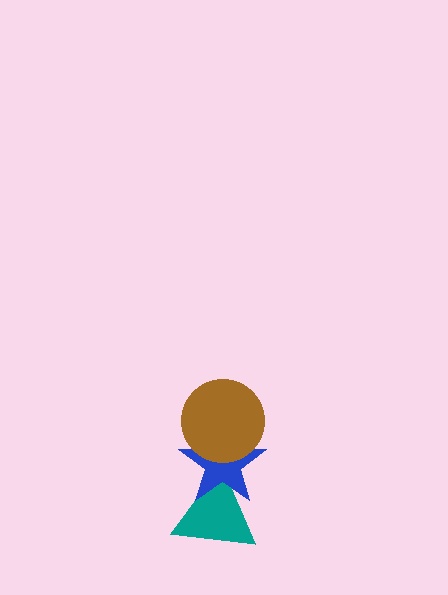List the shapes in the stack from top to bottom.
From top to bottom: the brown circle, the blue star, the teal triangle.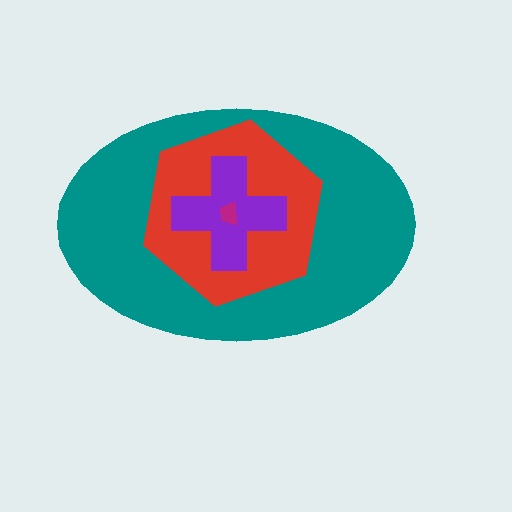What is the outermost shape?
The teal ellipse.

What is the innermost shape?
The magenta trapezoid.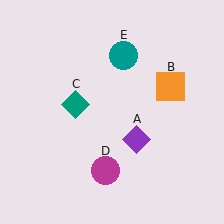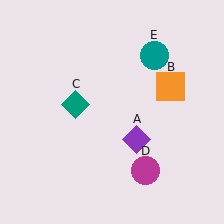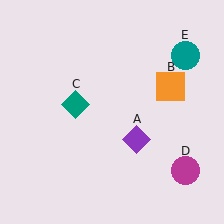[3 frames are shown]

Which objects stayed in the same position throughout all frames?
Purple diamond (object A) and orange square (object B) and teal diamond (object C) remained stationary.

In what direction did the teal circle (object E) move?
The teal circle (object E) moved right.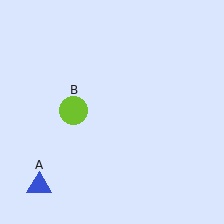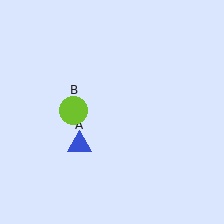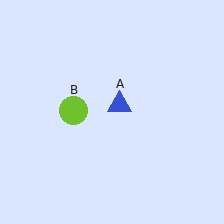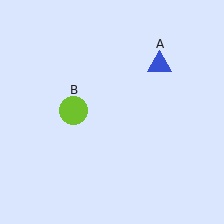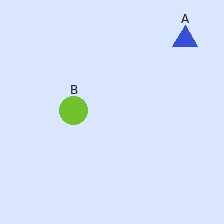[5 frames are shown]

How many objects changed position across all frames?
1 object changed position: blue triangle (object A).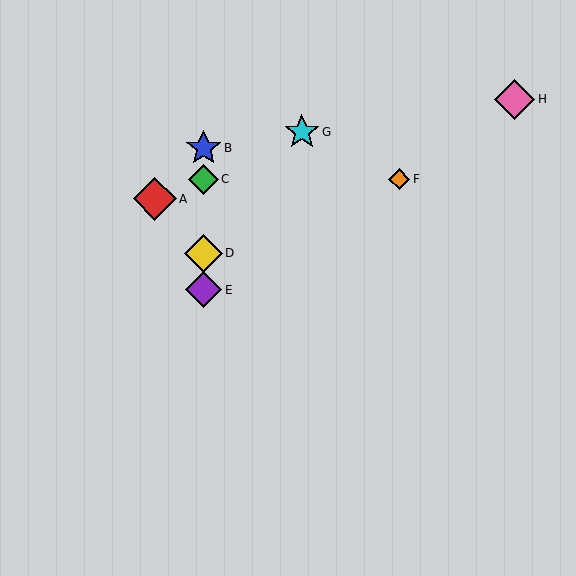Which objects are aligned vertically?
Objects B, C, D, E are aligned vertically.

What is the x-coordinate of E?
Object E is at x≈204.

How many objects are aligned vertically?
4 objects (B, C, D, E) are aligned vertically.